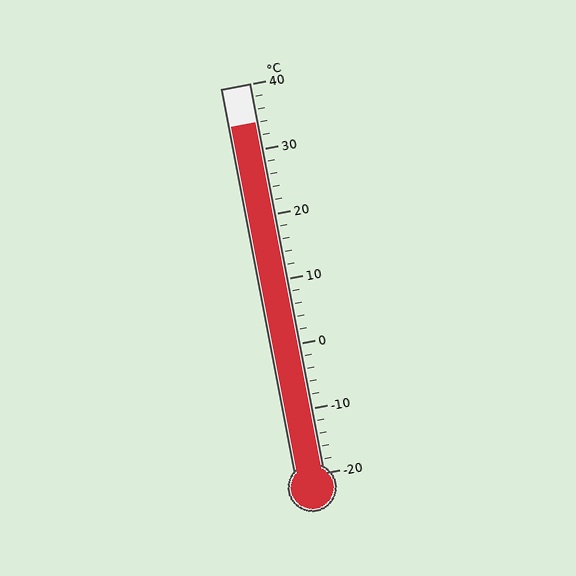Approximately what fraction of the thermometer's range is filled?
The thermometer is filled to approximately 90% of its range.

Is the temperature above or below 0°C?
The temperature is above 0°C.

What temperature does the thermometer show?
The thermometer shows approximately 34°C.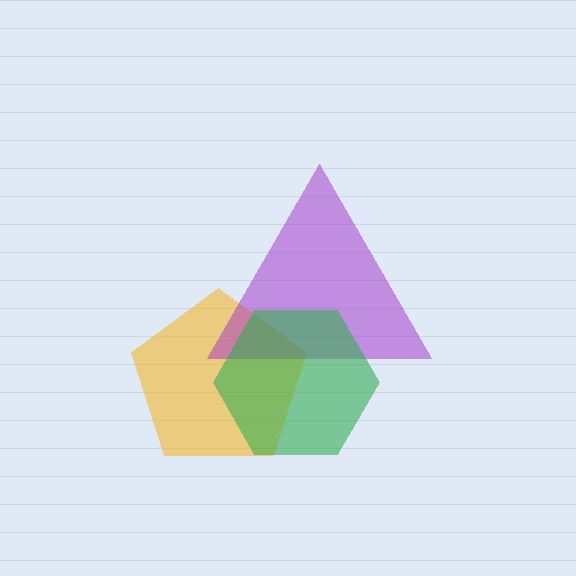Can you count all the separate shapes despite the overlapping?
Yes, there are 3 separate shapes.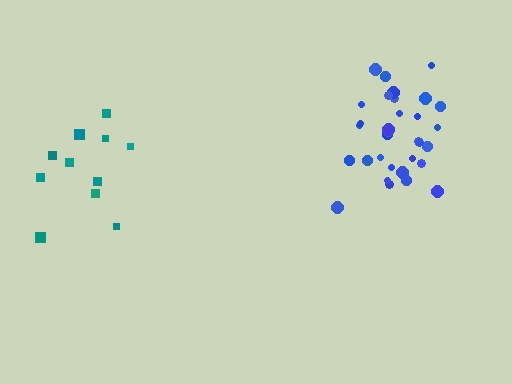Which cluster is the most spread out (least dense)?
Teal.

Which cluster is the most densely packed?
Blue.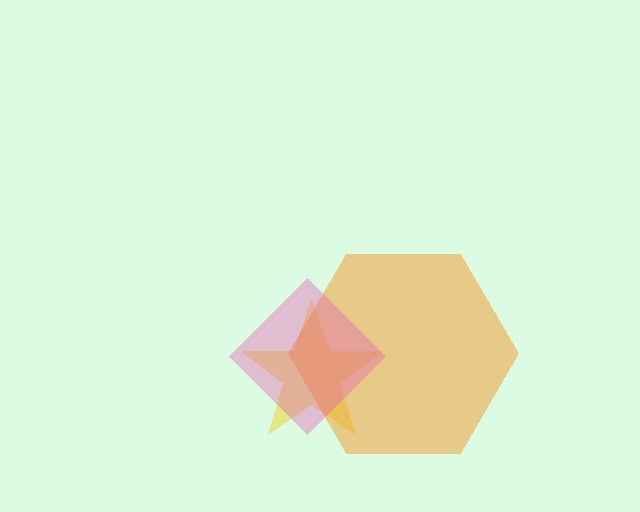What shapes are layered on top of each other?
The layered shapes are: a yellow star, an orange hexagon, a pink diamond.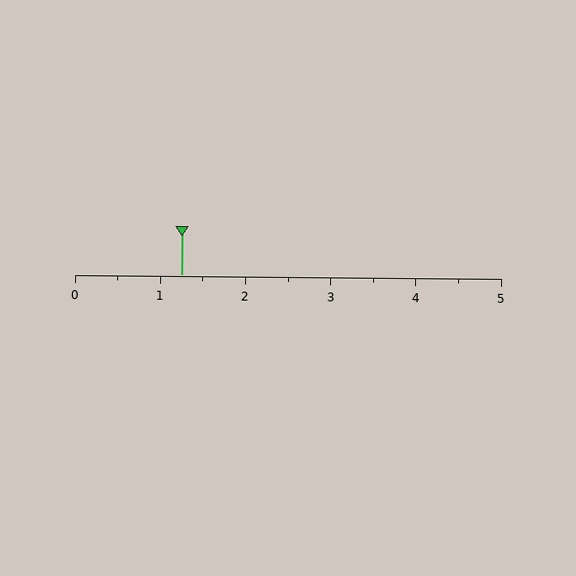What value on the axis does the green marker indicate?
The marker indicates approximately 1.2.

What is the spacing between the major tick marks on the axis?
The major ticks are spaced 1 apart.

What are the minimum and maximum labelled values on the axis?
The axis runs from 0 to 5.